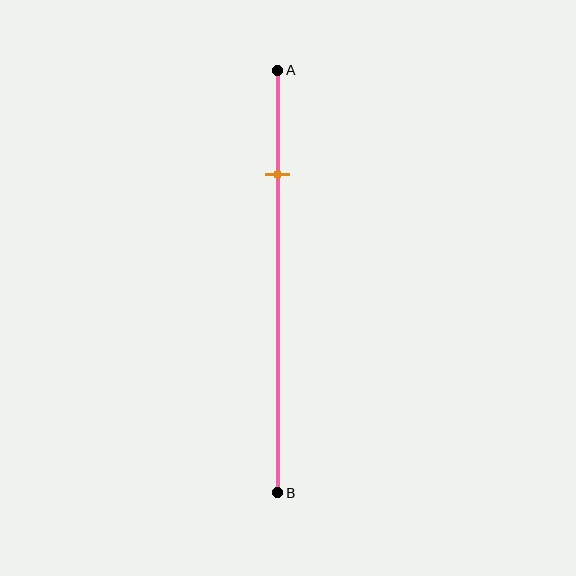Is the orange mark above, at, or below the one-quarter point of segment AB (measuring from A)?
The orange mark is approximately at the one-quarter point of segment AB.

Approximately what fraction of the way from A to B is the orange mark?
The orange mark is approximately 25% of the way from A to B.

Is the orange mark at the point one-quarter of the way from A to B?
Yes, the mark is approximately at the one-quarter point.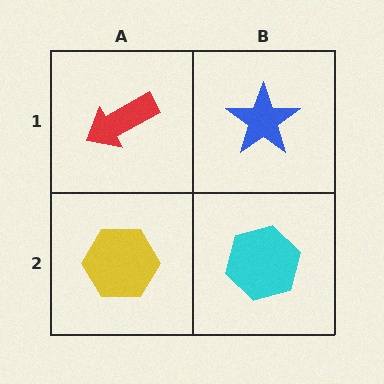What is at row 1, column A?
A red arrow.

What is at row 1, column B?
A blue star.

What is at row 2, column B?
A cyan hexagon.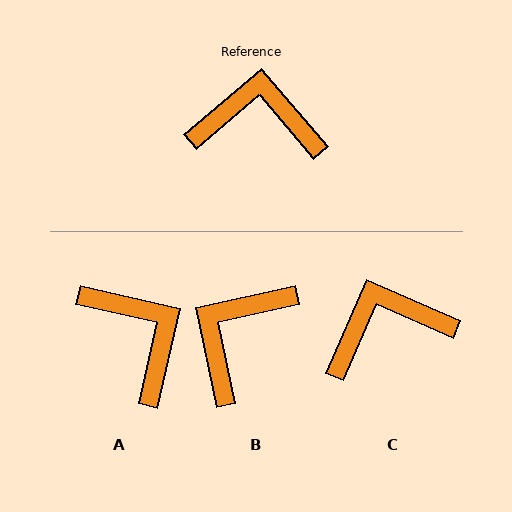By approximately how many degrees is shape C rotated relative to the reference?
Approximately 26 degrees counter-clockwise.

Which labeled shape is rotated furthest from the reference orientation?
B, about 62 degrees away.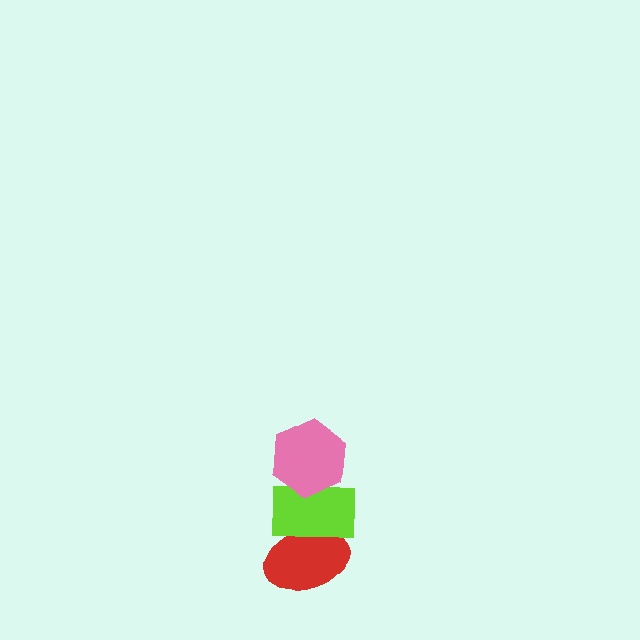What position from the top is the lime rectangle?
The lime rectangle is 2nd from the top.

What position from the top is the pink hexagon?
The pink hexagon is 1st from the top.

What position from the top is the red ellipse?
The red ellipse is 3rd from the top.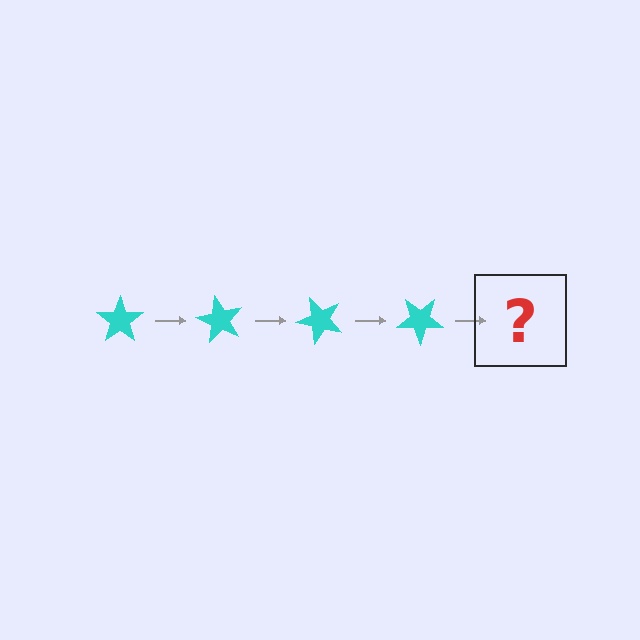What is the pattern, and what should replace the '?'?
The pattern is that the star rotates 60 degrees each step. The '?' should be a cyan star rotated 240 degrees.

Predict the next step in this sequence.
The next step is a cyan star rotated 240 degrees.